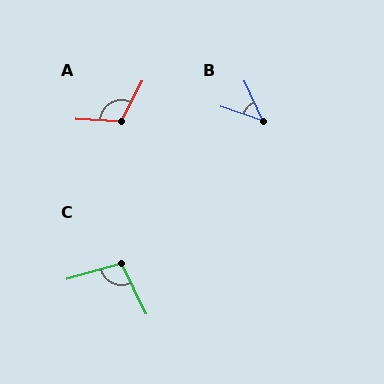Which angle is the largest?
A, at approximately 113 degrees.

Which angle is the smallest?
B, at approximately 46 degrees.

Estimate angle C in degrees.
Approximately 100 degrees.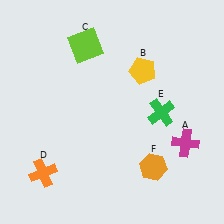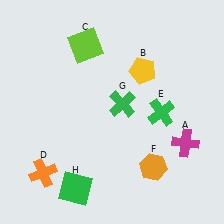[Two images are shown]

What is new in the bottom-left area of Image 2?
A green square (H) was added in the bottom-left area of Image 2.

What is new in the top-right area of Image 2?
A green cross (G) was added in the top-right area of Image 2.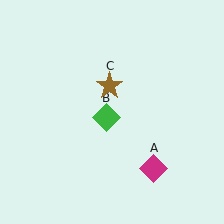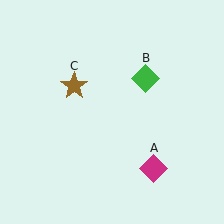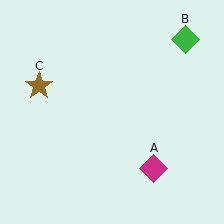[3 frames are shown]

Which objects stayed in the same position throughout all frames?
Magenta diamond (object A) remained stationary.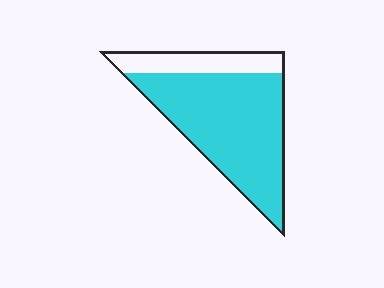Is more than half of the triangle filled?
Yes.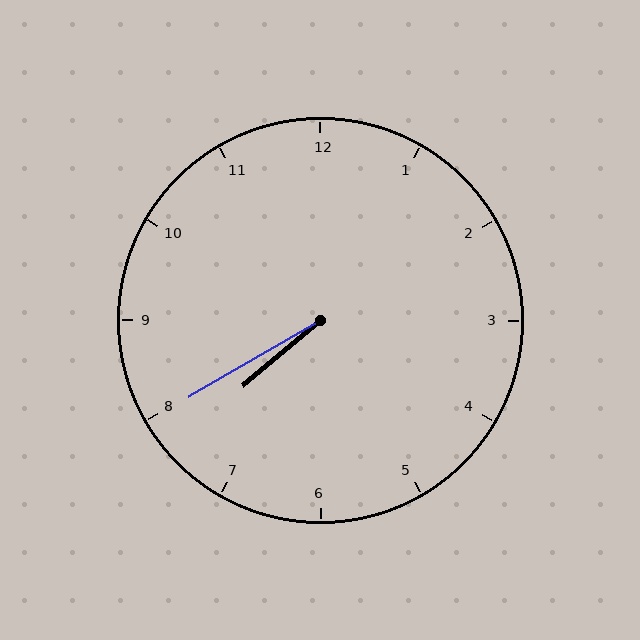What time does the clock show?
7:40.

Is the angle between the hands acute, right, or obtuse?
It is acute.